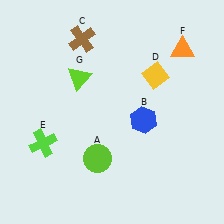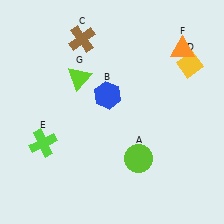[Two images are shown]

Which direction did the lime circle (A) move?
The lime circle (A) moved right.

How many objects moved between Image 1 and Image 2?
3 objects moved between the two images.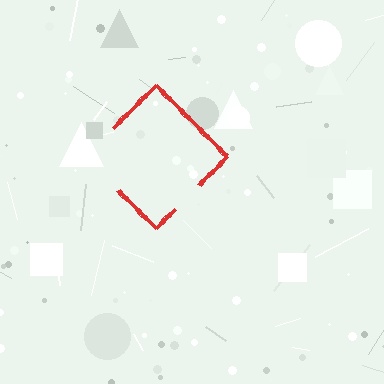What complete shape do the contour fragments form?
The contour fragments form a diamond.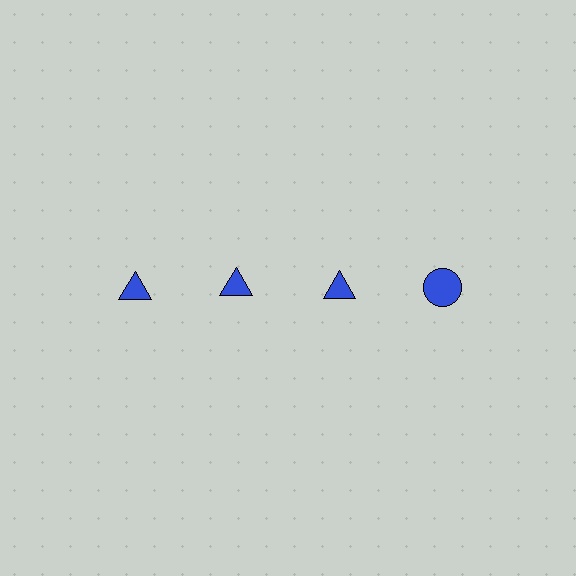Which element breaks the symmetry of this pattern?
The blue circle in the top row, second from right column breaks the symmetry. All other shapes are blue triangles.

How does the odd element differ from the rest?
It has a different shape: circle instead of triangle.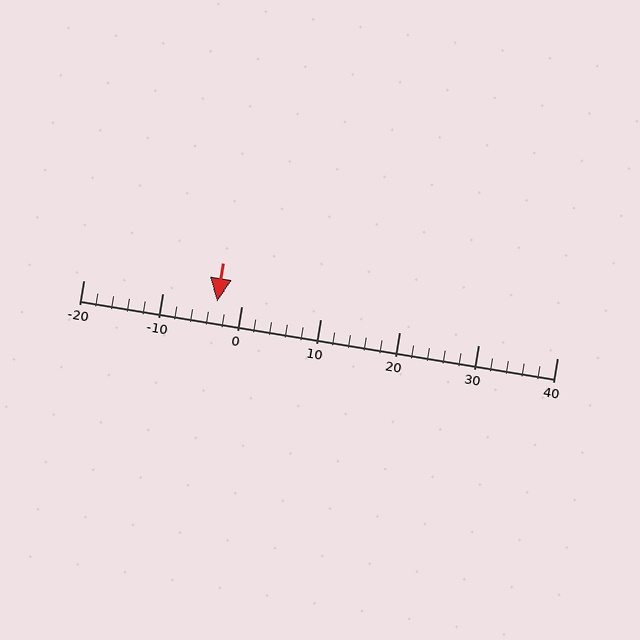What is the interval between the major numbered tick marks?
The major tick marks are spaced 10 units apart.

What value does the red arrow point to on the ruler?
The red arrow points to approximately -3.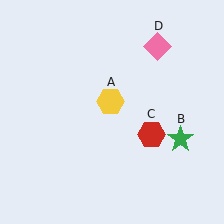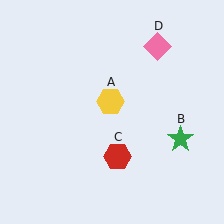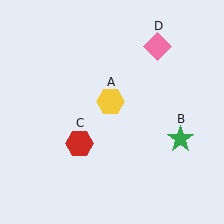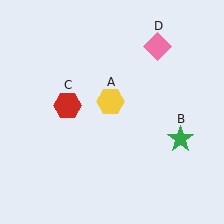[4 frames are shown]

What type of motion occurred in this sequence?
The red hexagon (object C) rotated clockwise around the center of the scene.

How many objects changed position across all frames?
1 object changed position: red hexagon (object C).